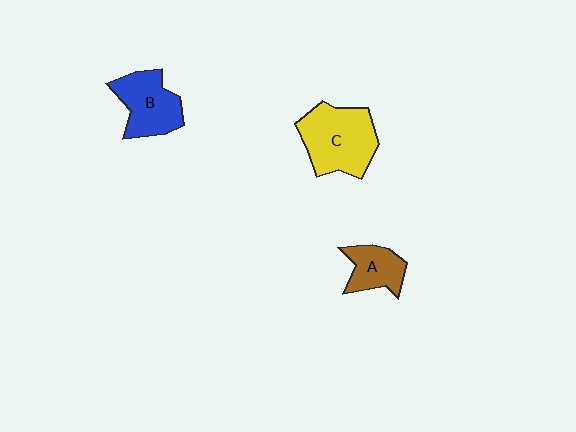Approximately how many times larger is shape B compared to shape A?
Approximately 1.5 times.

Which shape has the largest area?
Shape C (yellow).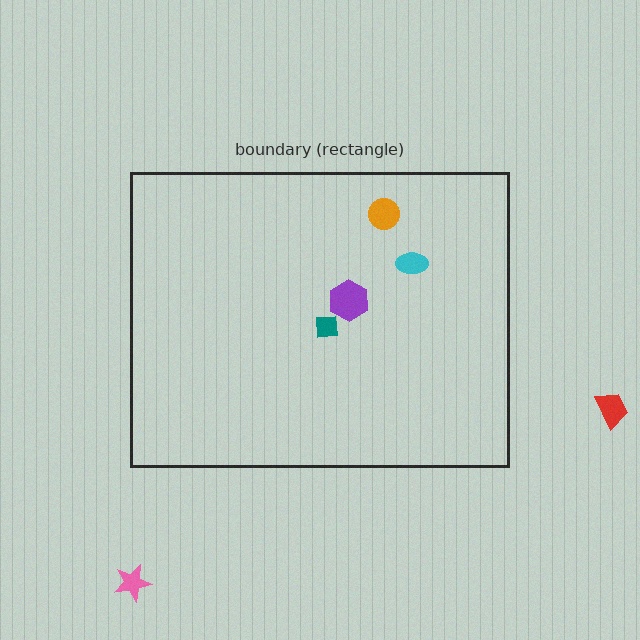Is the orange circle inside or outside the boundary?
Inside.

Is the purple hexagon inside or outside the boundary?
Inside.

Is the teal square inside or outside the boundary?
Inside.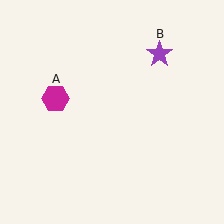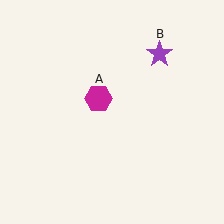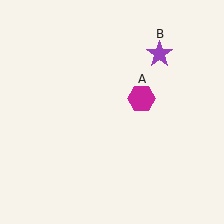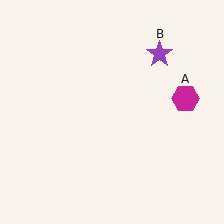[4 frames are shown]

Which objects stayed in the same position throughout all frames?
Purple star (object B) remained stationary.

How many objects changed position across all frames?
1 object changed position: magenta hexagon (object A).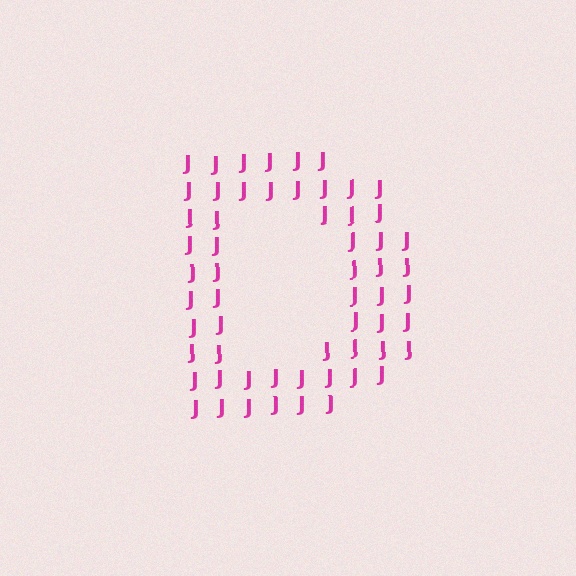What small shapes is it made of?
It is made of small letter J's.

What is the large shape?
The large shape is the letter D.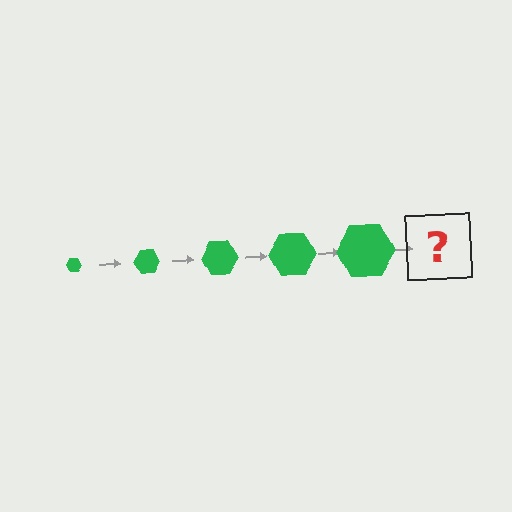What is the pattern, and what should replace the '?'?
The pattern is that the hexagon gets progressively larger each step. The '?' should be a green hexagon, larger than the previous one.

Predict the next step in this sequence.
The next step is a green hexagon, larger than the previous one.